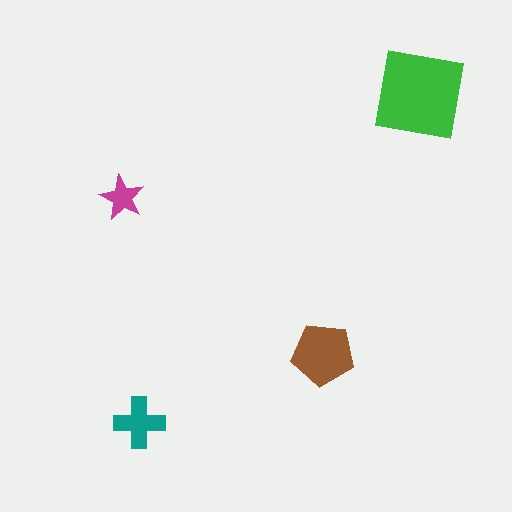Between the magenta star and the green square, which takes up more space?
The green square.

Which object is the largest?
The green square.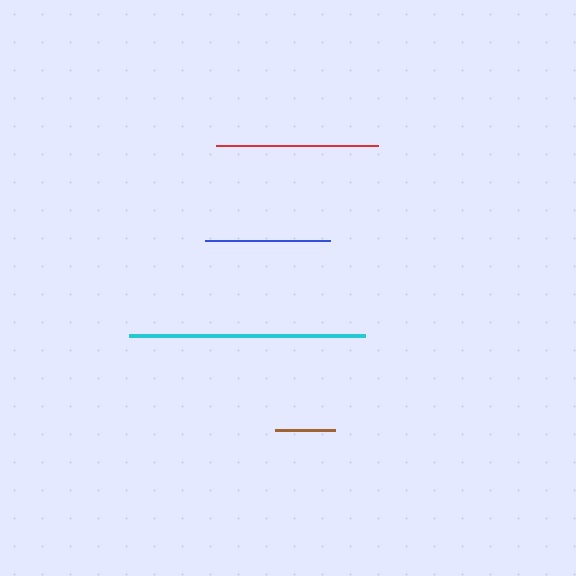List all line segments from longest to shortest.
From longest to shortest: cyan, red, blue, brown.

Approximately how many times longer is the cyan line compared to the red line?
The cyan line is approximately 1.5 times the length of the red line.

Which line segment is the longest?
The cyan line is the longest at approximately 236 pixels.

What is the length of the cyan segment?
The cyan segment is approximately 236 pixels long.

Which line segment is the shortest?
The brown line is the shortest at approximately 61 pixels.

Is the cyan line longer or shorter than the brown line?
The cyan line is longer than the brown line.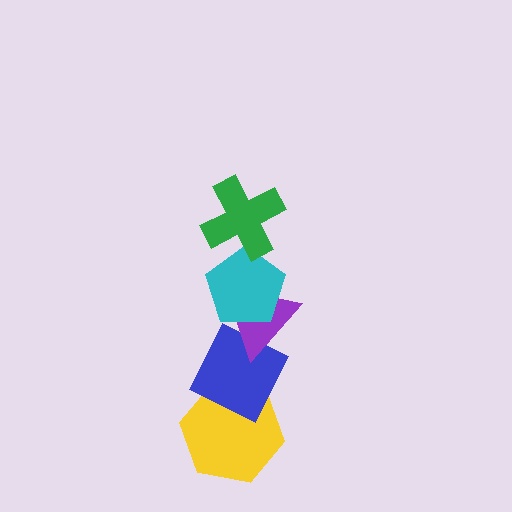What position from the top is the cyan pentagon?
The cyan pentagon is 2nd from the top.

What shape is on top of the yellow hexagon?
The blue diamond is on top of the yellow hexagon.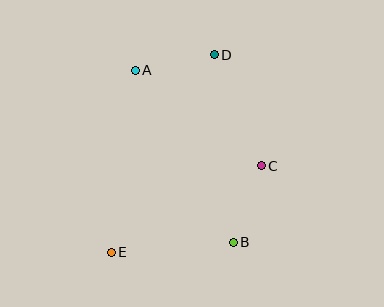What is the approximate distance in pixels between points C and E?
The distance between C and E is approximately 173 pixels.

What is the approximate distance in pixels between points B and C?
The distance between B and C is approximately 81 pixels.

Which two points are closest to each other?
Points A and D are closest to each other.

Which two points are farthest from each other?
Points D and E are farthest from each other.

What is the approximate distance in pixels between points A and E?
The distance between A and E is approximately 184 pixels.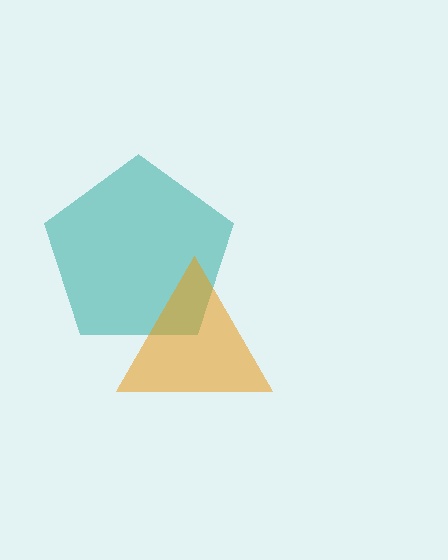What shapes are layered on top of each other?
The layered shapes are: a teal pentagon, an orange triangle.